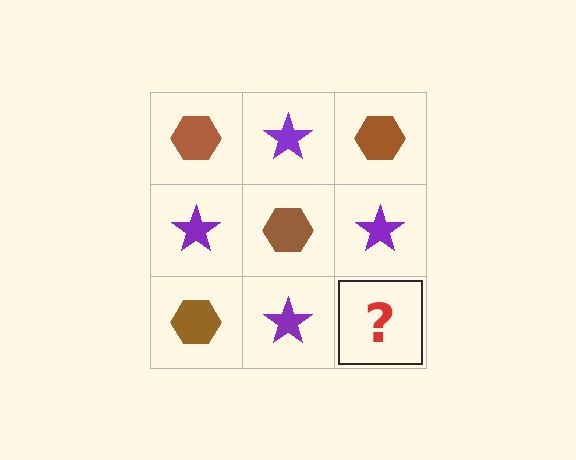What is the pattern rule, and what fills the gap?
The rule is that it alternates brown hexagon and purple star in a checkerboard pattern. The gap should be filled with a brown hexagon.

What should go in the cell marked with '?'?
The missing cell should contain a brown hexagon.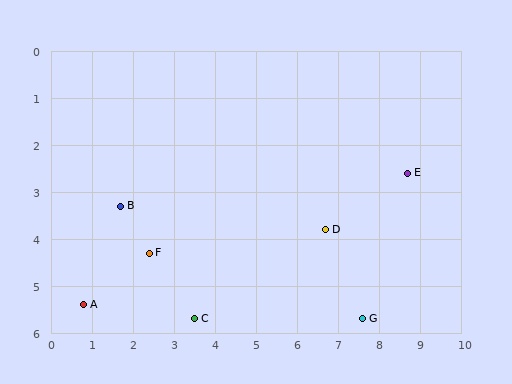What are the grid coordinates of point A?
Point A is at approximately (0.8, 5.4).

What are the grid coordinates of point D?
Point D is at approximately (6.7, 3.8).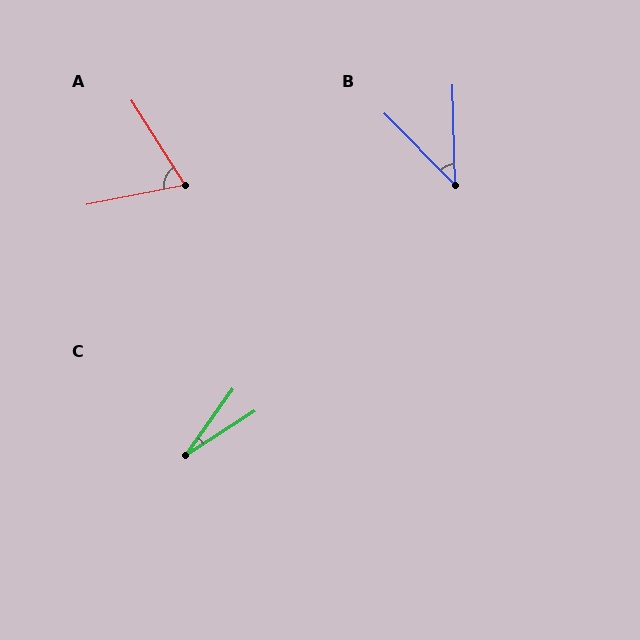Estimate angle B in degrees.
Approximately 43 degrees.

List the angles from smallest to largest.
C (22°), B (43°), A (69°).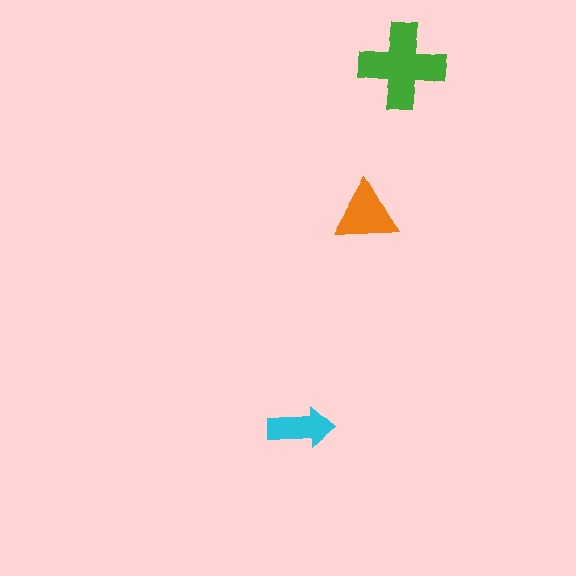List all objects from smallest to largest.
The cyan arrow, the orange triangle, the green cross.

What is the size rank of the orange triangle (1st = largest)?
2nd.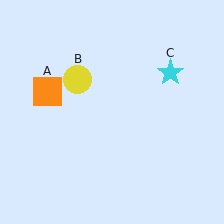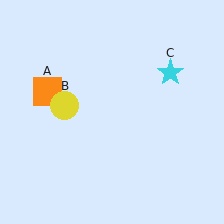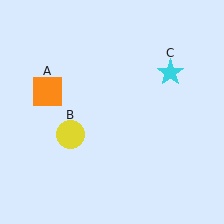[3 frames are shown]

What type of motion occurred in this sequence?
The yellow circle (object B) rotated counterclockwise around the center of the scene.